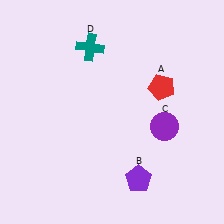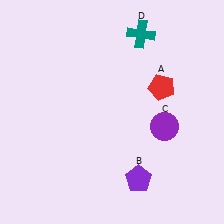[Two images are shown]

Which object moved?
The teal cross (D) moved right.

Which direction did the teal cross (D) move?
The teal cross (D) moved right.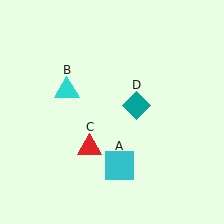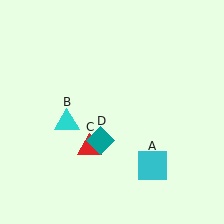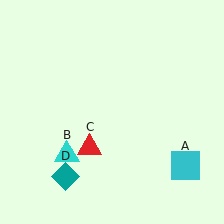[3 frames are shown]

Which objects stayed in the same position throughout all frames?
Red triangle (object C) remained stationary.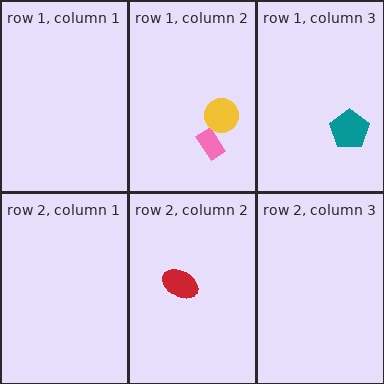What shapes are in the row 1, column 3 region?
The teal pentagon.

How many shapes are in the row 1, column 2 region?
2.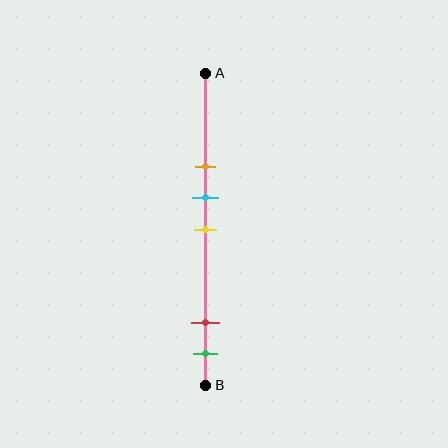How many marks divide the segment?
There are 5 marks dividing the segment.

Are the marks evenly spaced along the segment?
No, the marks are not evenly spaced.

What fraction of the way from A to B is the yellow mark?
The yellow mark is approximately 50% (0.5) of the way from A to B.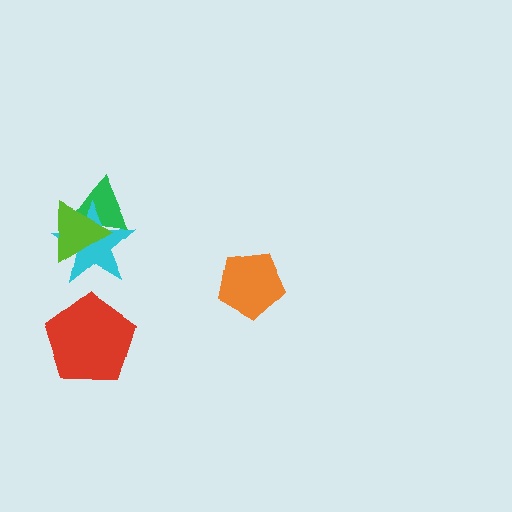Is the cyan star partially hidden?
Yes, it is partially covered by another shape.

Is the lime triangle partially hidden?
No, no other shape covers it.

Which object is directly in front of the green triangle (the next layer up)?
The cyan star is directly in front of the green triangle.